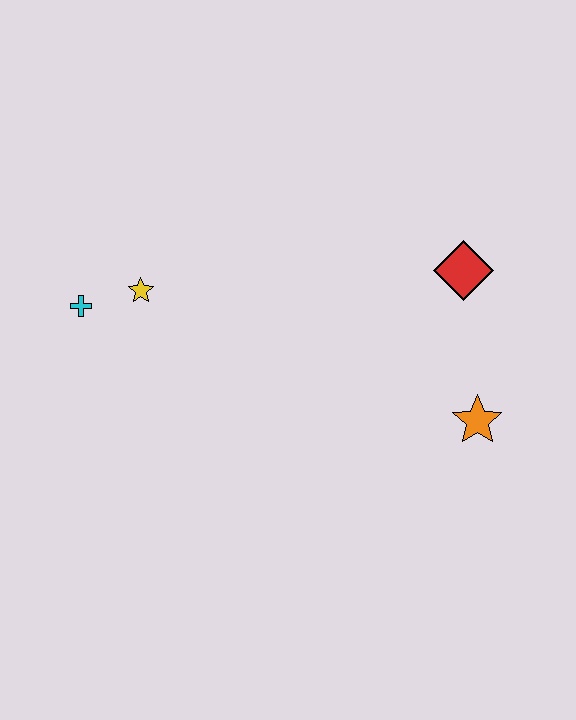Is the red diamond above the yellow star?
Yes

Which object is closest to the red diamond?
The orange star is closest to the red diamond.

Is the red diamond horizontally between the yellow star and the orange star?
Yes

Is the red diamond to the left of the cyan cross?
No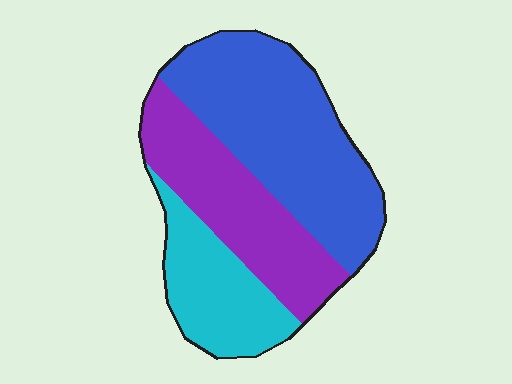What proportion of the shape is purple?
Purple covers 31% of the shape.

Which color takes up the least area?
Cyan, at roughly 25%.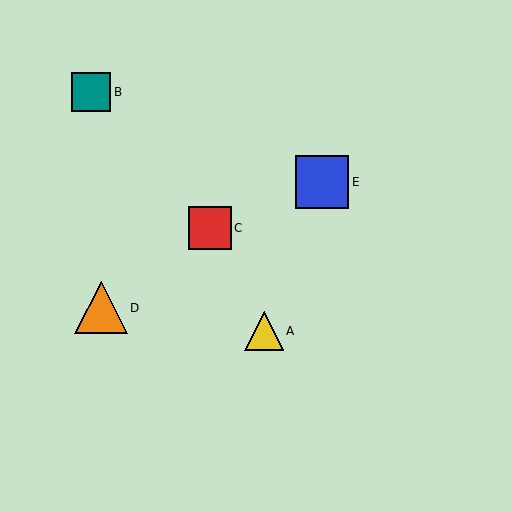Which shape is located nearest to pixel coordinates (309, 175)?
The blue square (labeled E) at (322, 182) is nearest to that location.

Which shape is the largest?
The blue square (labeled E) is the largest.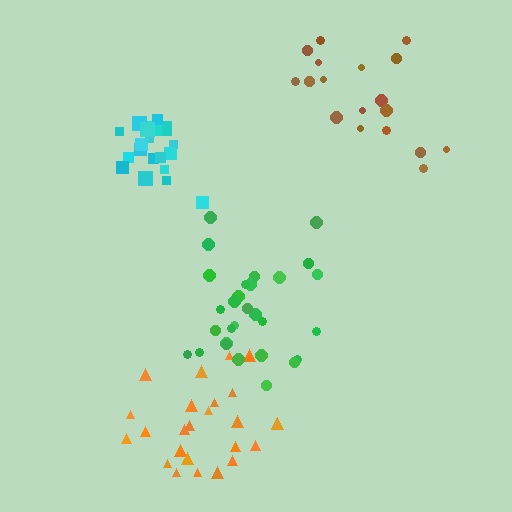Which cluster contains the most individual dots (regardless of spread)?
Green (29).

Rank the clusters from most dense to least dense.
cyan, green, orange, brown.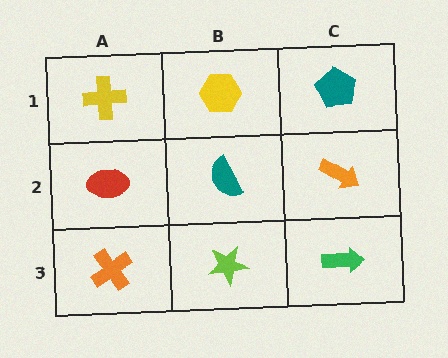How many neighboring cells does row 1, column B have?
3.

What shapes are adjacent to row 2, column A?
A yellow cross (row 1, column A), an orange cross (row 3, column A), a teal semicircle (row 2, column B).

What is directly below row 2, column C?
A green arrow.